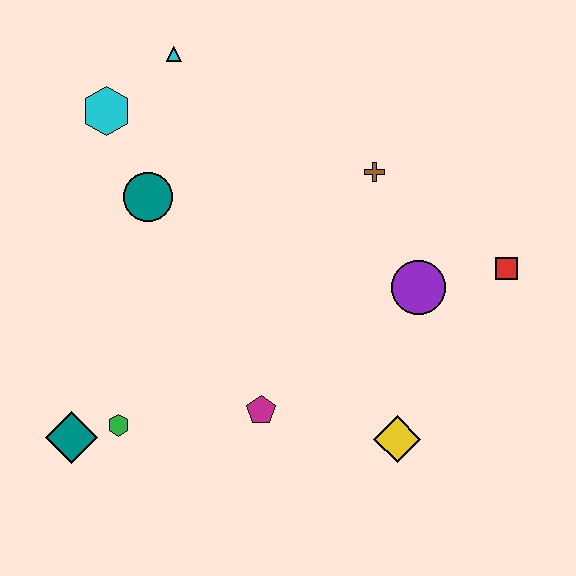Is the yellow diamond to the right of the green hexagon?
Yes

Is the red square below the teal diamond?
No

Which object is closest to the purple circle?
The red square is closest to the purple circle.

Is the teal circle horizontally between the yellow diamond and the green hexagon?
Yes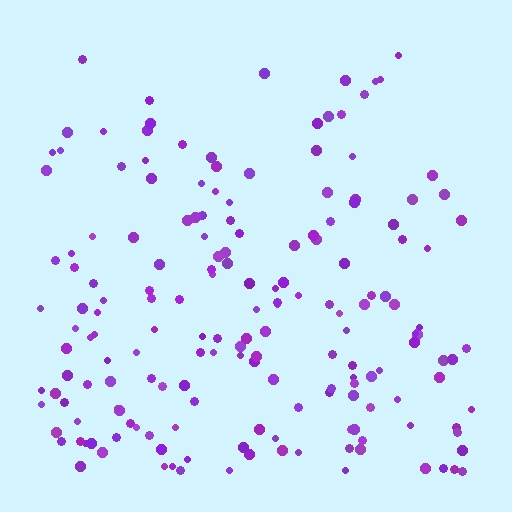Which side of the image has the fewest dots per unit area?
The top.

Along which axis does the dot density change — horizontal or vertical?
Vertical.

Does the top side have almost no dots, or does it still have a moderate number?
Still a moderate number, just noticeably fewer than the bottom.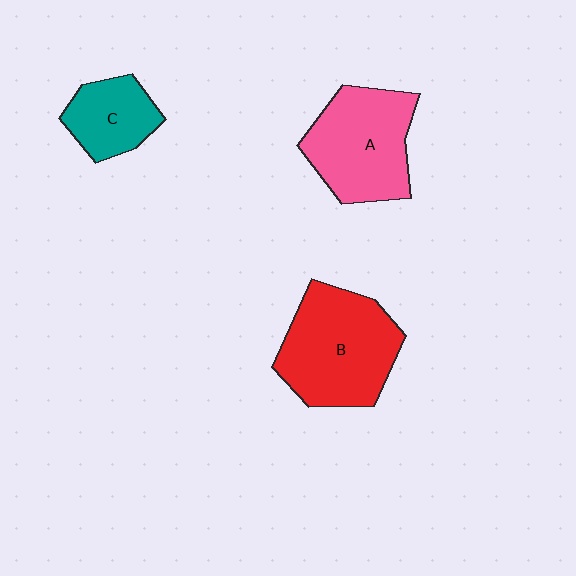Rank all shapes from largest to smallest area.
From largest to smallest: B (red), A (pink), C (teal).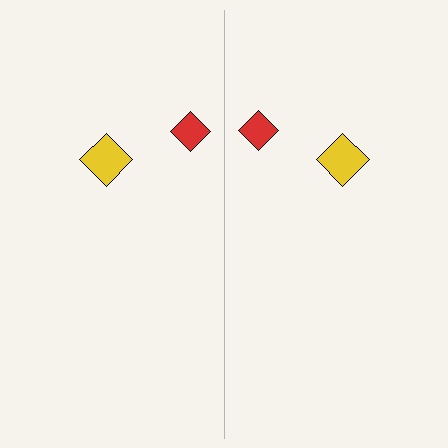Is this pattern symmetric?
Yes, this pattern has bilateral (reflection) symmetry.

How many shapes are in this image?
There are 4 shapes in this image.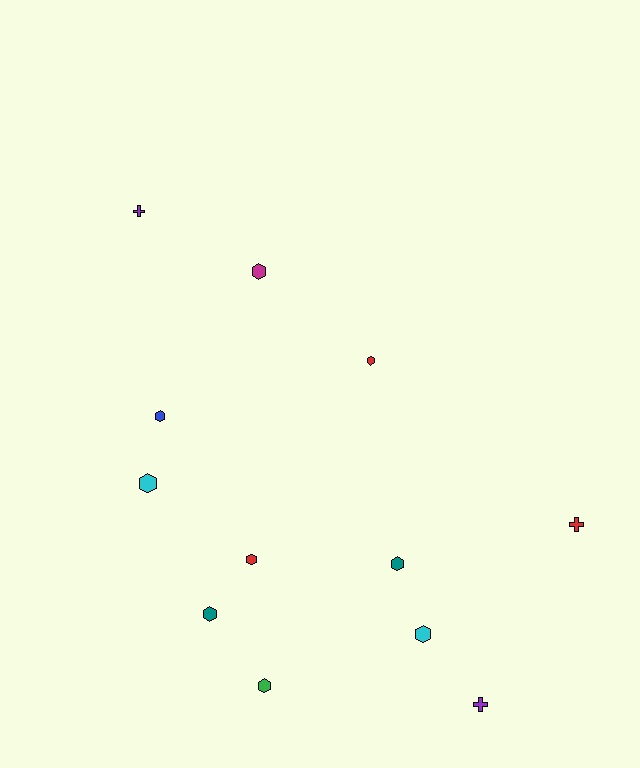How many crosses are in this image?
There are 3 crosses.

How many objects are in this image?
There are 12 objects.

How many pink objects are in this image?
There are no pink objects.